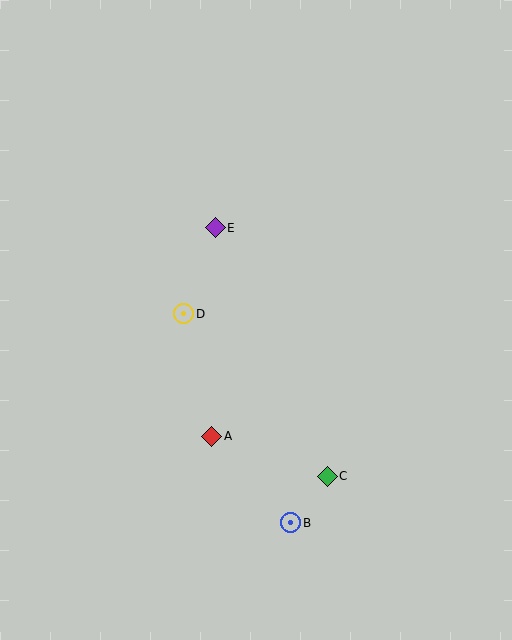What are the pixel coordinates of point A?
Point A is at (212, 436).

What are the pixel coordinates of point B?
Point B is at (291, 523).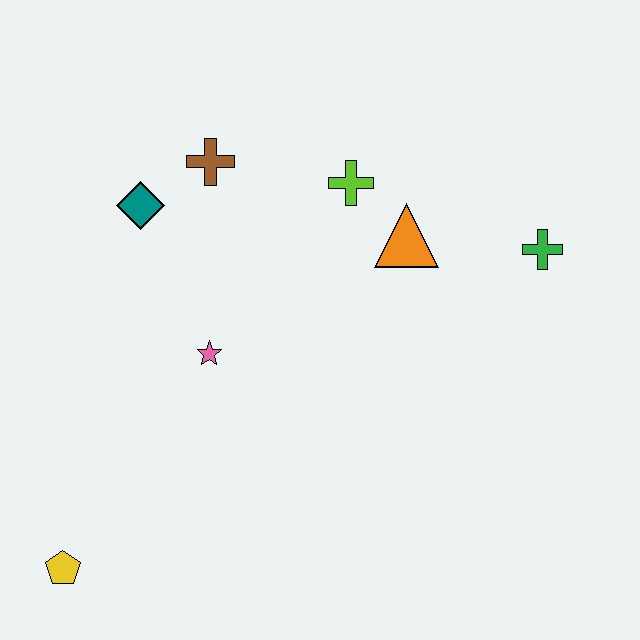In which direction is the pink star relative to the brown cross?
The pink star is below the brown cross.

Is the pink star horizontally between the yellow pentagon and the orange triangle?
Yes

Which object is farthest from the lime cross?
The yellow pentagon is farthest from the lime cross.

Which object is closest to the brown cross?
The teal diamond is closest to the brown cross.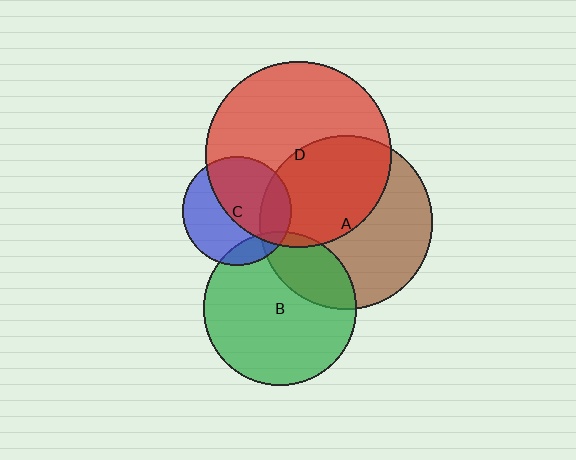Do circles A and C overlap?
Yes.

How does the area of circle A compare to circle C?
Approximately 2.5 times.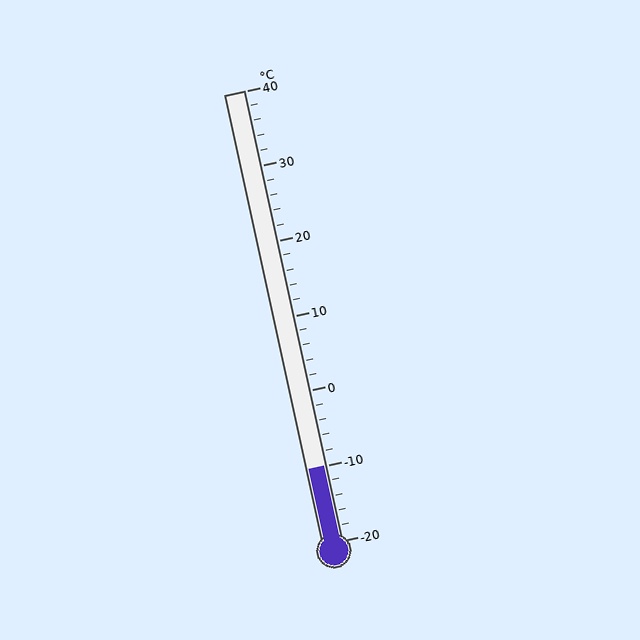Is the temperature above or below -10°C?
The temperature is at -10°C.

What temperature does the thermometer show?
The thermometer shows approximately -10°C.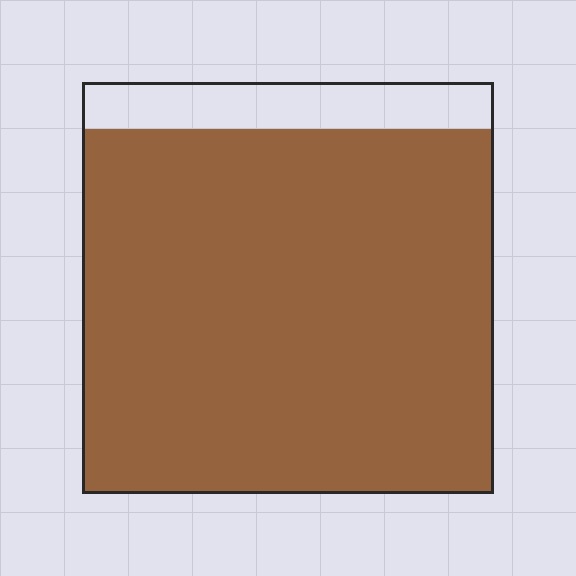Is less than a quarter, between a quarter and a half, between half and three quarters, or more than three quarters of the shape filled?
More than three quarters.